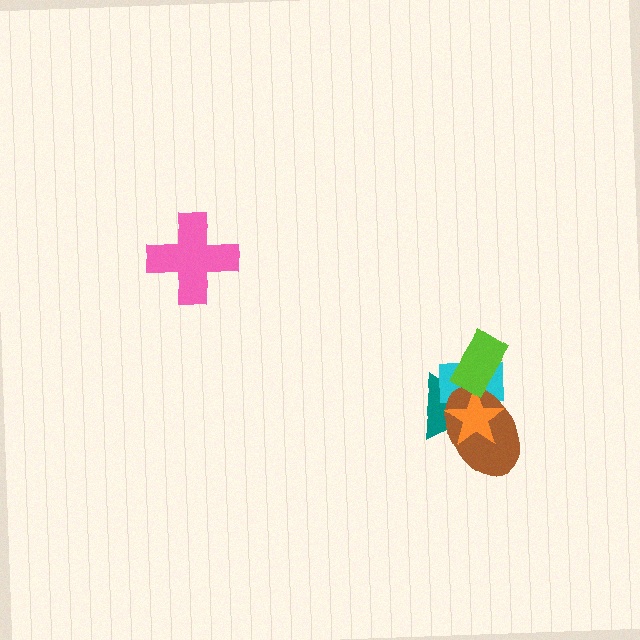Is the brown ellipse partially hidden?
Yes, it is partially covered by another shape.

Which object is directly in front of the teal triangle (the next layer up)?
The cyan rectangle is directly in front of the teal triangle.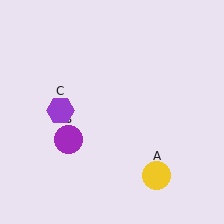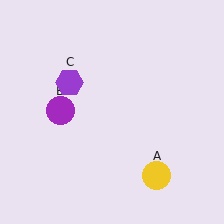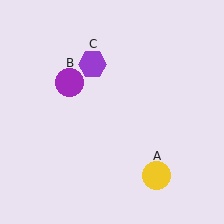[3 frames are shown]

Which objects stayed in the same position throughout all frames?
Yellow circle (object A) remained stationary.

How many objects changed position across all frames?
2 objects changed position: purple circle (object B), purple hexagon (object C).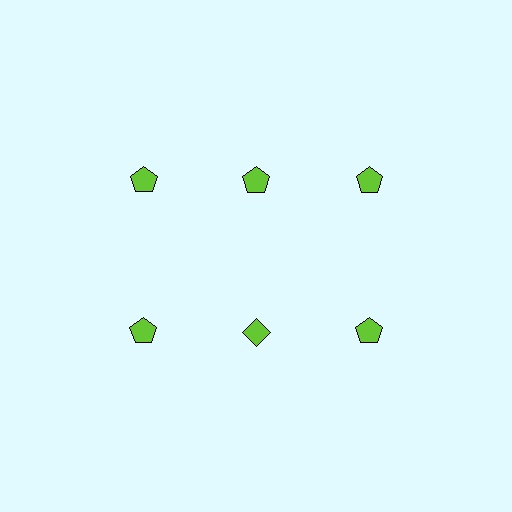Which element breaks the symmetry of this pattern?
The lime diamond in the second row, second from left column breaks the symmetry. All other shapes are lime pentagons.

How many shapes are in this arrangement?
There are 6 shapes arranged in a grid pattern.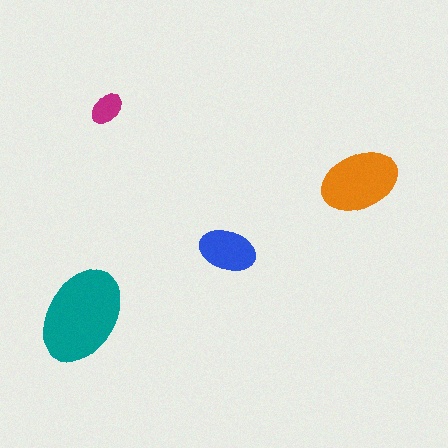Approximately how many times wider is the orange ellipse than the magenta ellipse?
About 2.5 times wider.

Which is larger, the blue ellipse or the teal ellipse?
The teal one.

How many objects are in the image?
There are 4 objects in the image.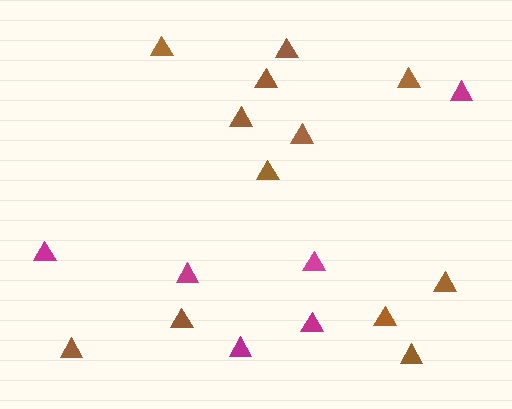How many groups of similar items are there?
There are 2 groups: one group of brown triangles (12) and one group of magenta triangles (6).